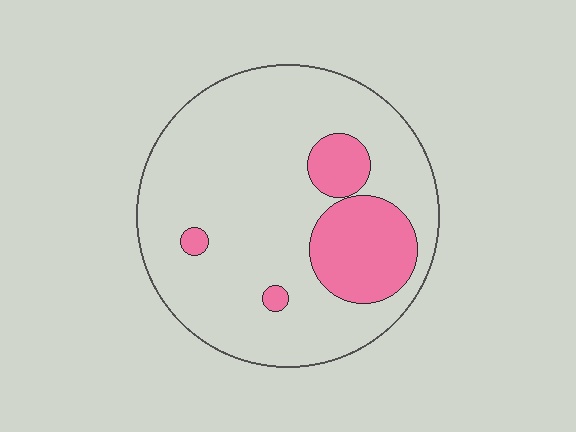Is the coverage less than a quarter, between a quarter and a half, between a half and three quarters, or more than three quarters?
Less than a quarter.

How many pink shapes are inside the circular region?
4.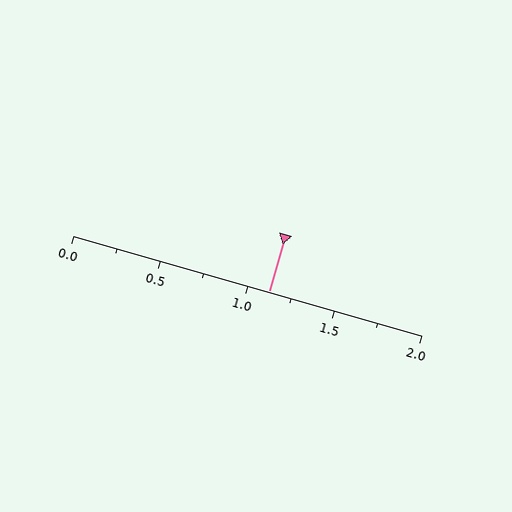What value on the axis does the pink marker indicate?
The marker indicates approximately 1.12.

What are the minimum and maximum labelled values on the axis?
The axis runs from 0.0 to 2.0.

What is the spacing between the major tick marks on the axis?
The major ticks are spaced 0.5 apart.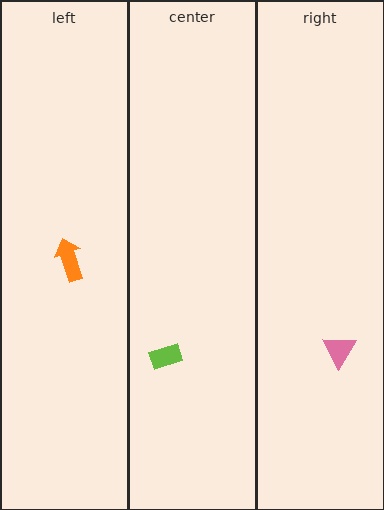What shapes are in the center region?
The lime rectangle.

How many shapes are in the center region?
1.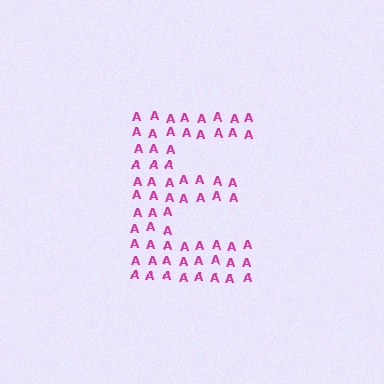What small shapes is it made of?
It is made of small letter A's.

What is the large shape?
The large shape is the letter E.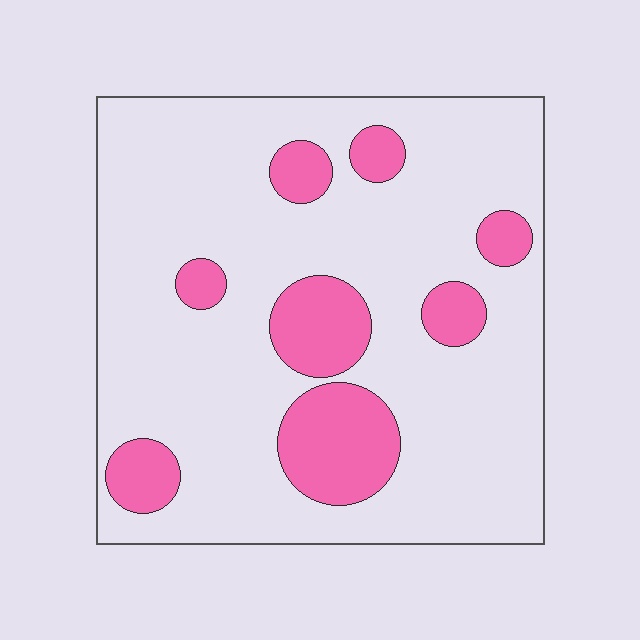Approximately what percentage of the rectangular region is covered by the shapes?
Approximately 20%.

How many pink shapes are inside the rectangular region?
8.